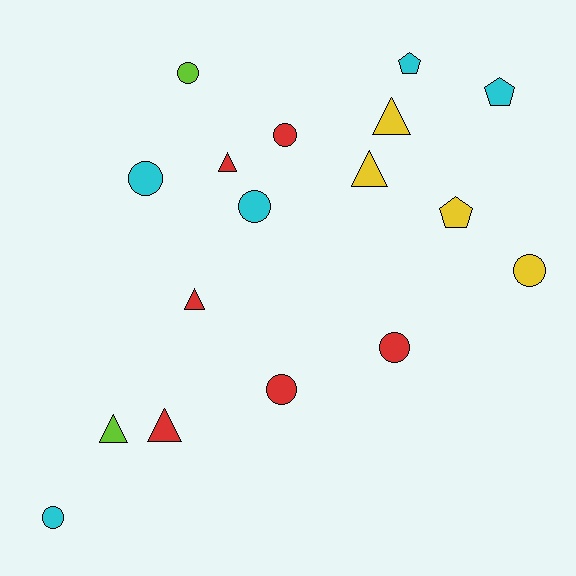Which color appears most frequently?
Red, with 6 objects.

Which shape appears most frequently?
Circle, with 8 objects.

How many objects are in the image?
There are 17 objects.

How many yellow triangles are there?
There are 2 yellow triangles.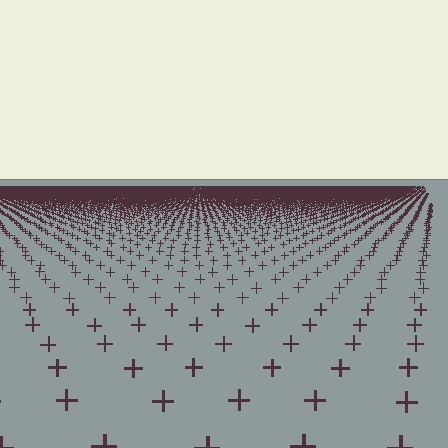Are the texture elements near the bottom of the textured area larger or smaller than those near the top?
Larger. Near the bottom, elements are closer to the viewer and appear at a bigger on-screen size.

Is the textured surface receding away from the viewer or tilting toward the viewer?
The surface is receding away from the viewer. Texture elements get smaller and denser toward the top.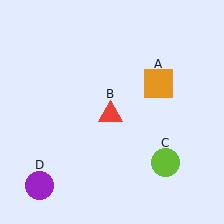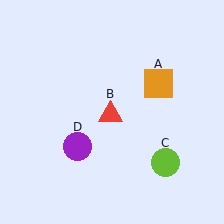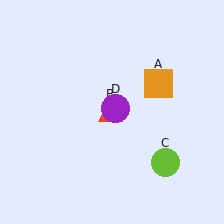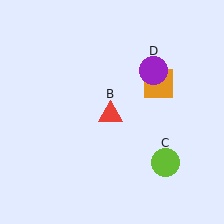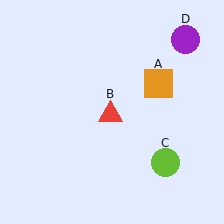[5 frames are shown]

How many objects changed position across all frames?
1 object changed position: purple circle (object D).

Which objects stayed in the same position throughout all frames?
Orange square (object A) and red triangle (object B) and lime circle (object C) remained stationary.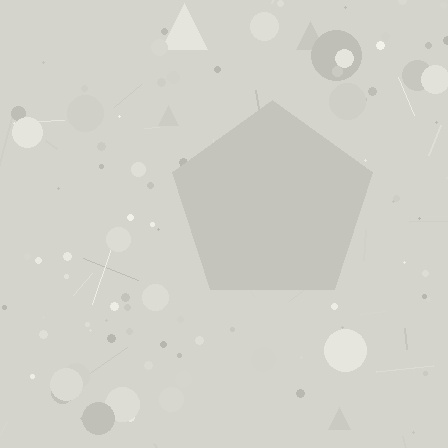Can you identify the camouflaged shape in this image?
The camouflaged shape is a pentagon.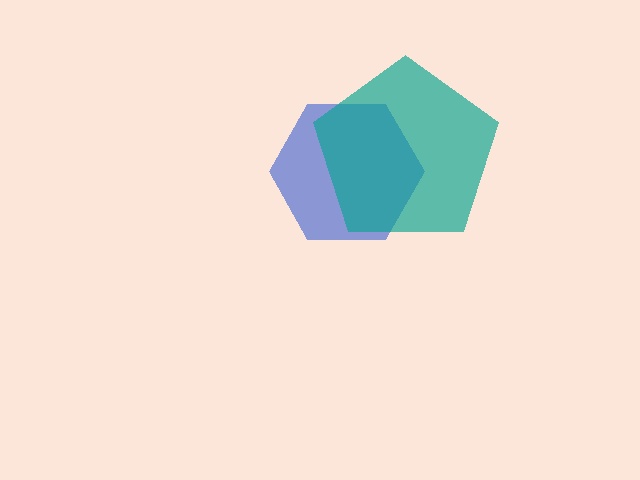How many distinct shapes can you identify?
There are 2 distinct shapes: a blue hexagon, a teal pentagon.